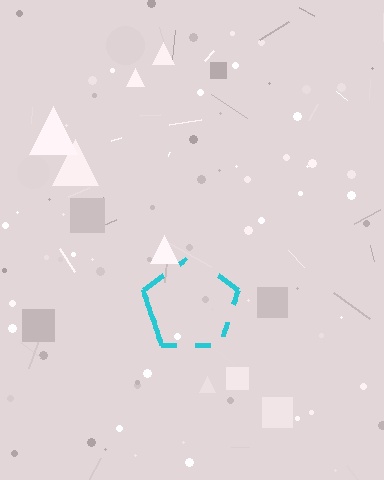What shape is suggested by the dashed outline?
The dashed outline suggests a pentagon.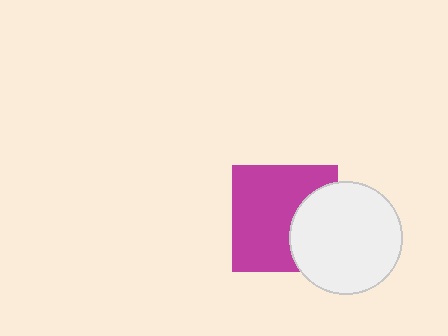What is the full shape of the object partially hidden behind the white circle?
The partially hidden object is a magenta square.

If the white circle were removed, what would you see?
You would see the complete magenta square.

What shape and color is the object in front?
The object in front is a white circle.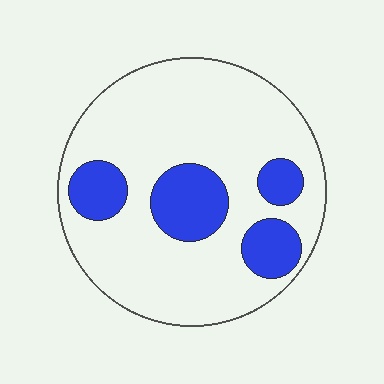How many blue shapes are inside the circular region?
4.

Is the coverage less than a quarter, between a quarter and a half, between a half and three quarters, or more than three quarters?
Less than a quarter.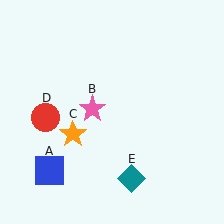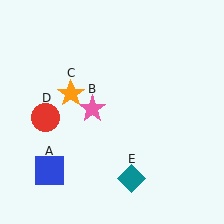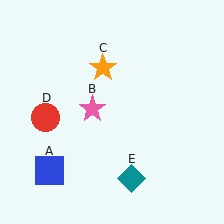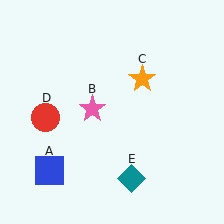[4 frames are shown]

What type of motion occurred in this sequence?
The orange star (object C) rotated clockwise around the center of the scene.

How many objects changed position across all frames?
1 object changed position: orange star (object C).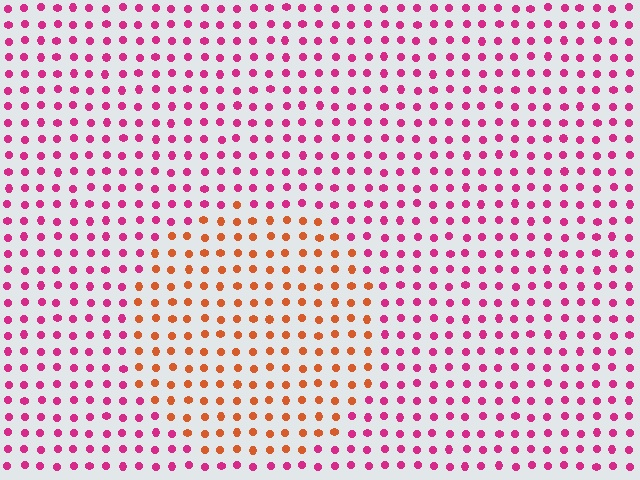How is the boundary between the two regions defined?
The boundary is defined purely by a slight shift in hue (about 50 degrees). Spacing, size, and orientation are identical on both sides.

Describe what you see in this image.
The image is filled with small magenta elements in a uniform arrangement. A circle-shaped region is visible where the elements are tinted to a slightly different hue, forming a subtle color boundary.